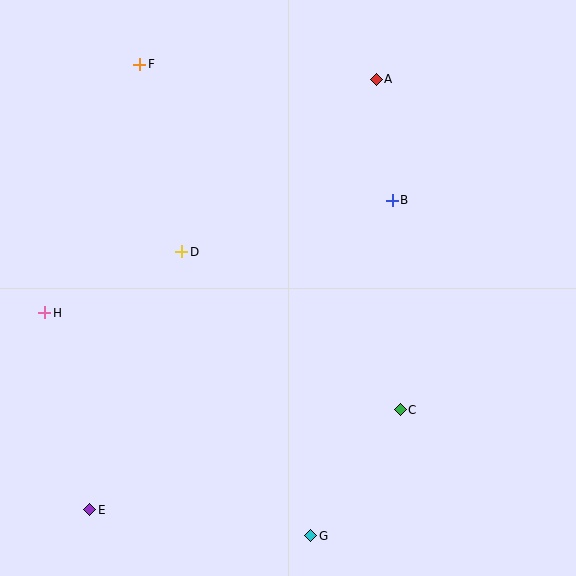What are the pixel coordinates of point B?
Point B is at (392, 200).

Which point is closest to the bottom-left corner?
Point E is closest to the bottom-left corner.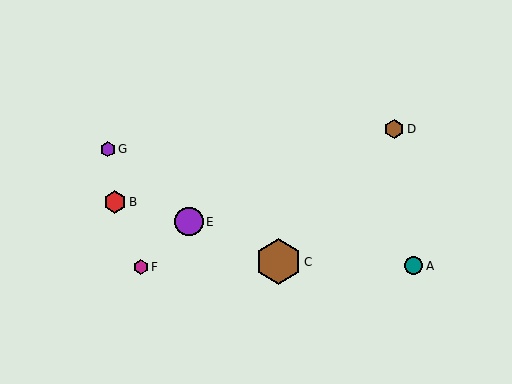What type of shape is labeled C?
Shape C is a brown hexagon.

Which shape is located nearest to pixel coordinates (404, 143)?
The brown hexagon (labeled D) at (394, 129) is nearest to that location.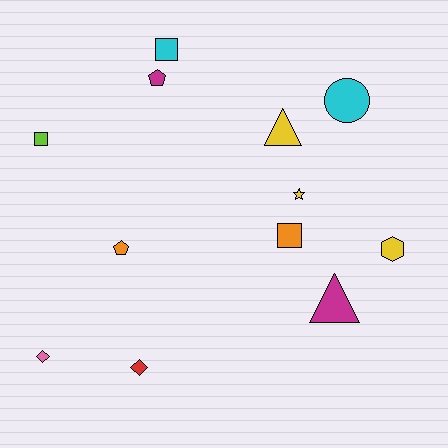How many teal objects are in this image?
There are no teal objects.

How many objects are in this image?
There are 12 objects.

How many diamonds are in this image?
There are 2 diamonds.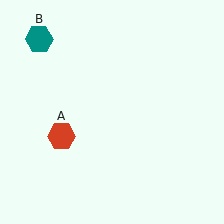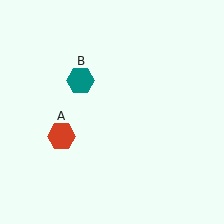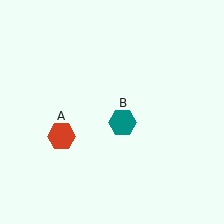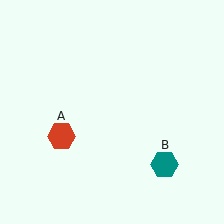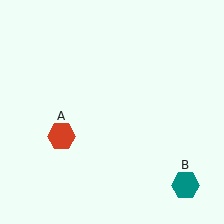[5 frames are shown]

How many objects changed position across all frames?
1 object changed position: teal hexagon (object B).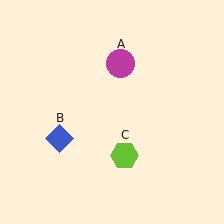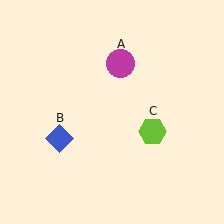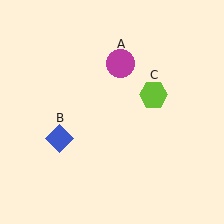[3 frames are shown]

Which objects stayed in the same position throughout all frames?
Magenta circle (object A) and blue diamond (object B) remained stationary.